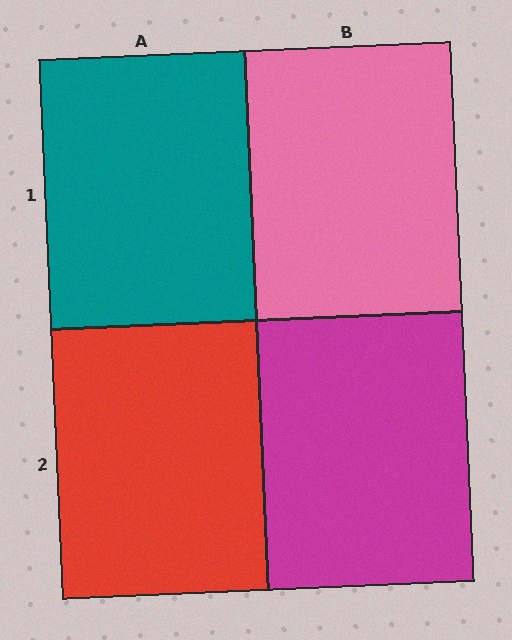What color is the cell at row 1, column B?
Pink.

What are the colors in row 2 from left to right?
Red, magenta.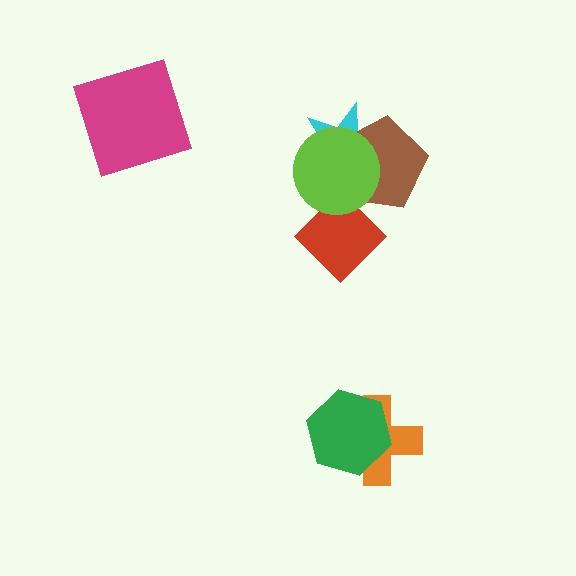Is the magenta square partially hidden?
No, no other shape covers it.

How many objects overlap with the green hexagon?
1 object overlaps with the green hexagon.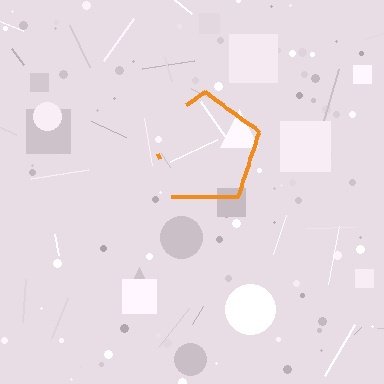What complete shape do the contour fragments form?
The contour fragments form a pentagon.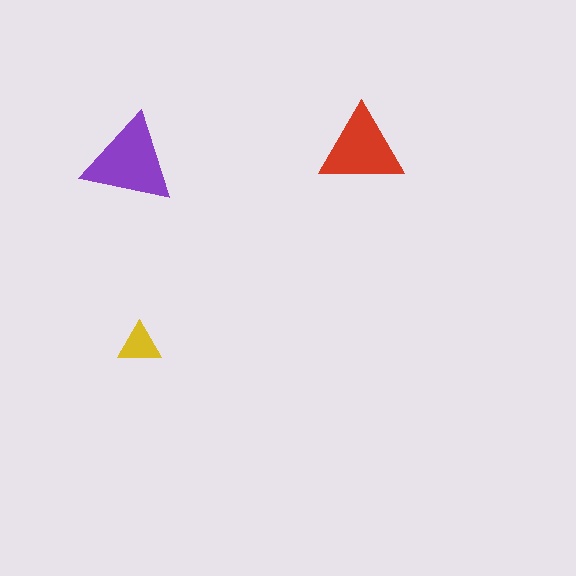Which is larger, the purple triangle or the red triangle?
The purple one.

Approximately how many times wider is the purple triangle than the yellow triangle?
About 2 times wider.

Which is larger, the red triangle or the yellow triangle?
The red one.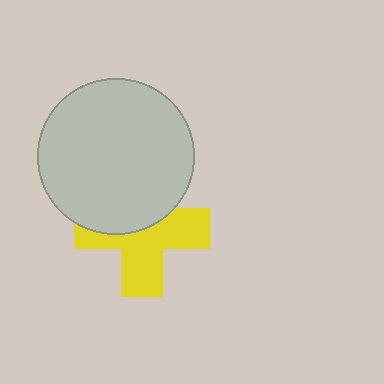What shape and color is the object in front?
The object in front is a light gray circle.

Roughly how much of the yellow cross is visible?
About half of it is visible (roughly 57%).